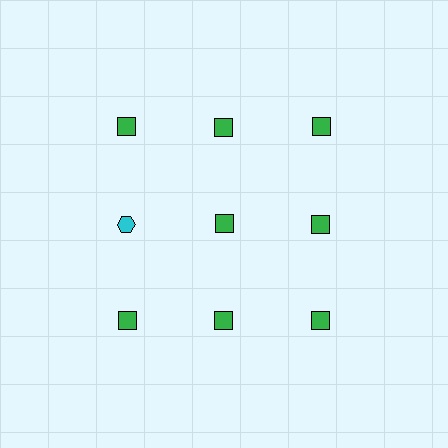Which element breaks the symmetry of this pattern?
The cyan hexagon in the second row, leftmost column breaks the symmetry. All other shapes are green squares.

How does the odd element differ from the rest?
It differs in both color (cyan instead of green) and shape (hexagon instead of square).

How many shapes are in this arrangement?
There are 9 shapes arranged in a grid pattern.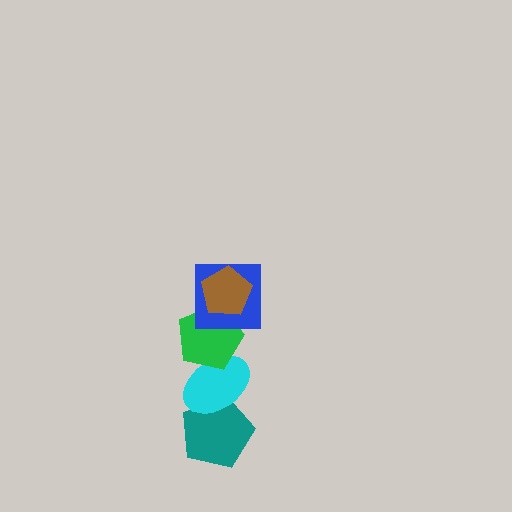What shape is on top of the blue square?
The brown pentagon is on top of the blue square.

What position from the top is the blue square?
The blue square is 2nd from the top.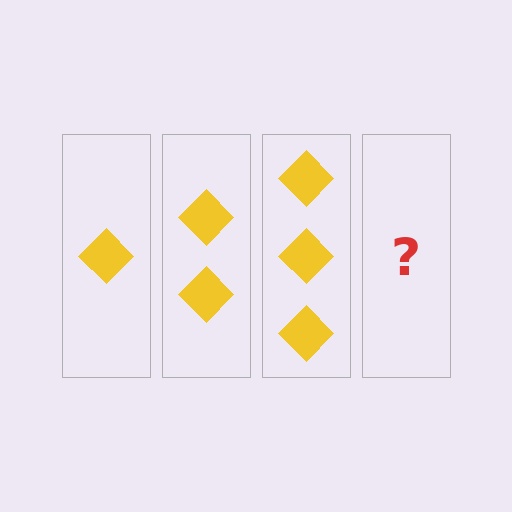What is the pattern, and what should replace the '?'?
The pattern is that each step adds one more diamond. The '?' should be 4 diamonds.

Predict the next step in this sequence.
The next step is 4 diamonds.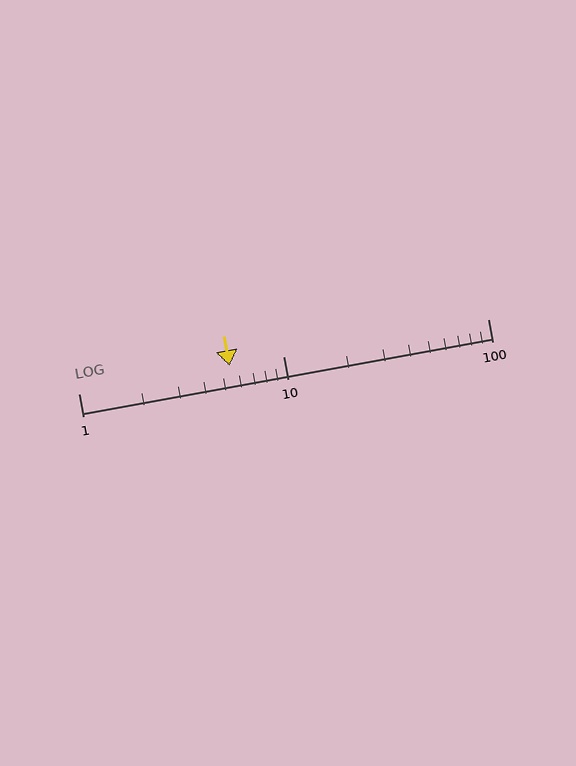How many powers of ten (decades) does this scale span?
The scale spans 2 decades, from 1 to 100.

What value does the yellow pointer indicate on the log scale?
The pointer indicates approximately 5.5.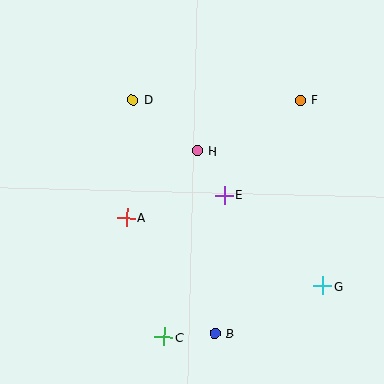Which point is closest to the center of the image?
Point E at (224, 195) is closest to the center.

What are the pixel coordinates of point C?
Point C is at (164, 337).